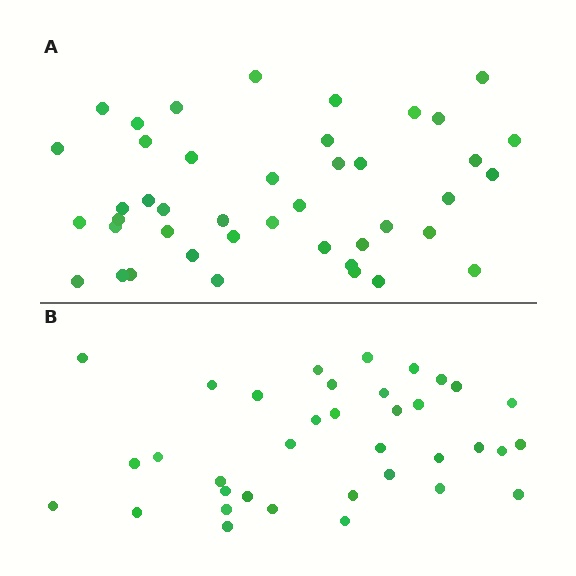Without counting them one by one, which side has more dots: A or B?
Region A (the top region) has more dots.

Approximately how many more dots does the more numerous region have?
Region A has roughly 8 or so more dots than region B.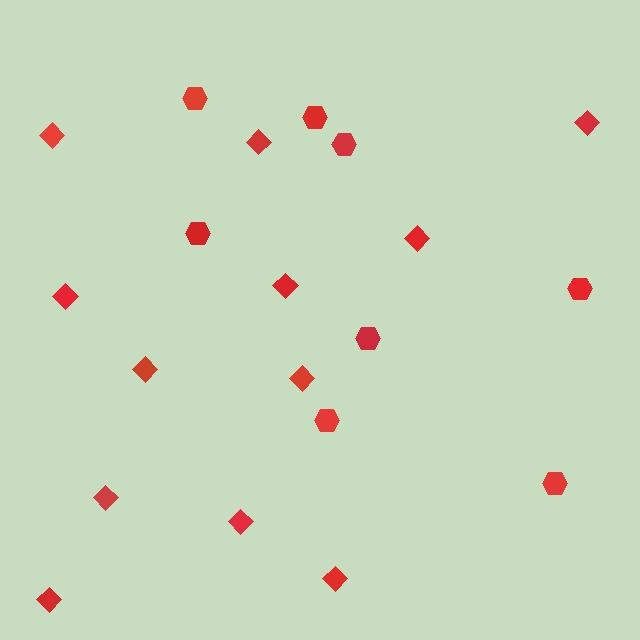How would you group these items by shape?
There are 2 groups: one group of diamonds (12) and one group of hexagons (8).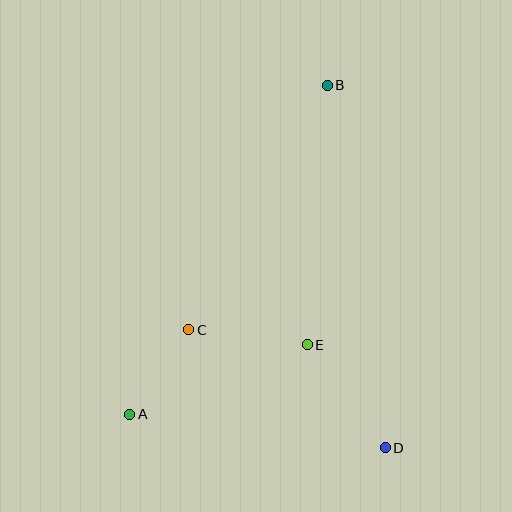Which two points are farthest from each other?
Points A and B are farthest from each other.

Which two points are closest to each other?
Points A and C are closest to each other.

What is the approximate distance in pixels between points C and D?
The distance between C and D is approximately 229 pixels.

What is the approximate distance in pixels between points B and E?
The distance between B and E is approximately 260 pixels.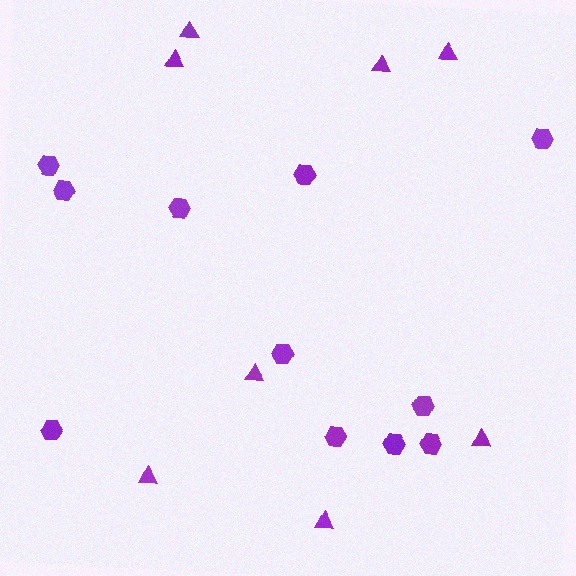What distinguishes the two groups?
There are 2 groups: one group of hexagons (11) and one group of triangles (8).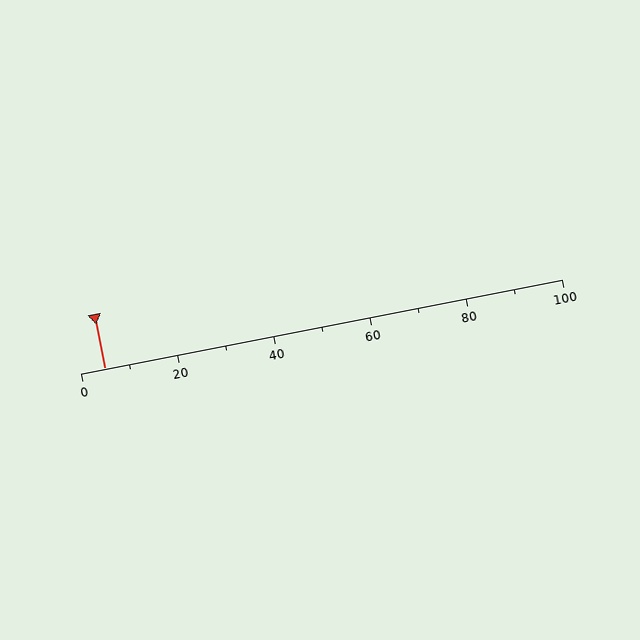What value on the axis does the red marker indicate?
The marker indicates approximately 5.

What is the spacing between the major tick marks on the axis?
The major ticks are spaced 20 apart.